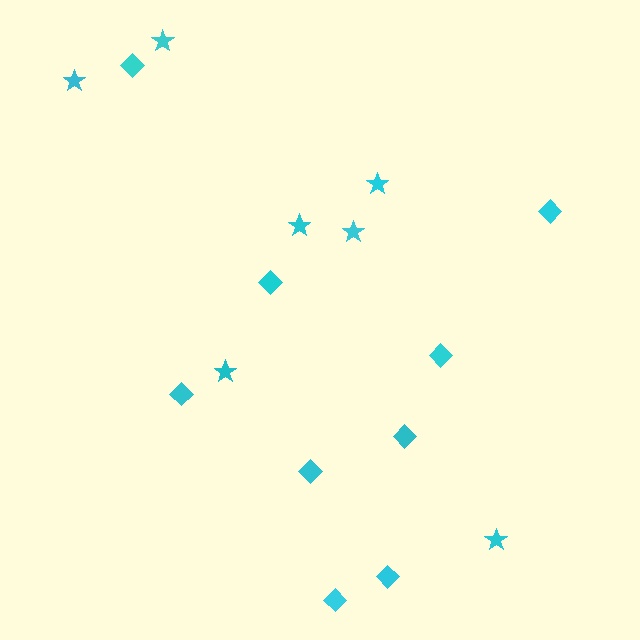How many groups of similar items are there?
There are 2 groups: one group of diamonds (9) and one group of stars (7).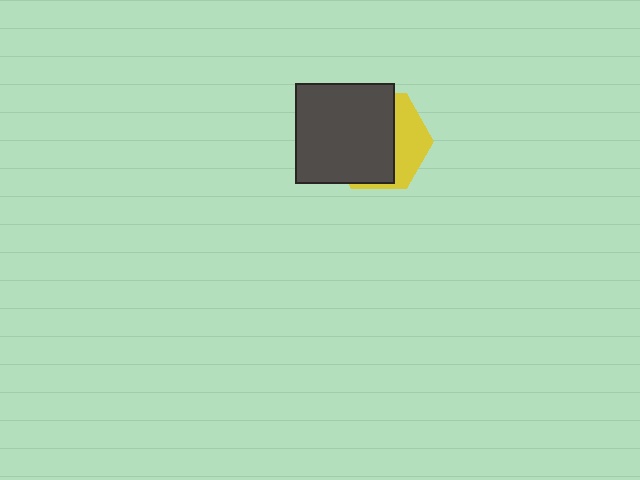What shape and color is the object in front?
The object in front is a dark gray square.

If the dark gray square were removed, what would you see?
You would see the complete yellow hexagon.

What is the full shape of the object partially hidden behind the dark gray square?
The partially hidden object is a yellow hexagon.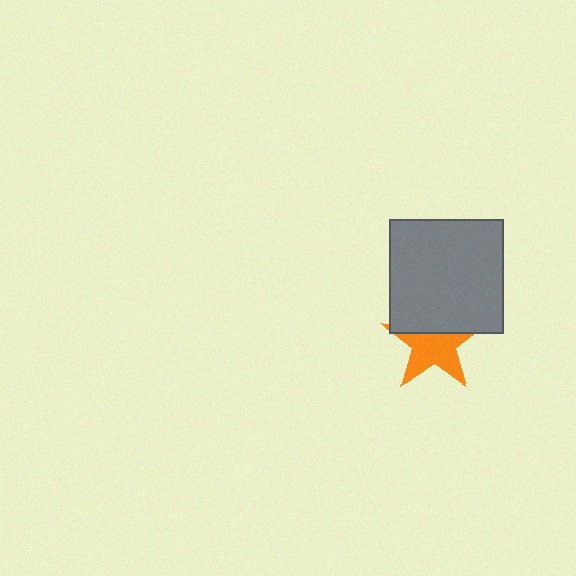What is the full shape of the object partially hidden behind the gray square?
The partially hidden object is an orange star.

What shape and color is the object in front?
The object in front is a gray square.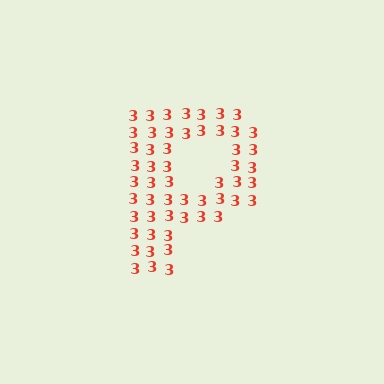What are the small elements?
The small elements are digit 3's.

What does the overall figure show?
The overall figure shows the letter P.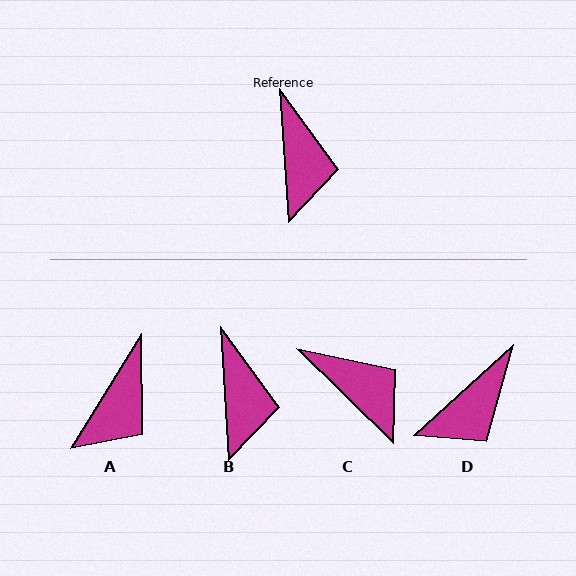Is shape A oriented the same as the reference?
No, it is off by about 35 degrees.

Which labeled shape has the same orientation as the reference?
B.